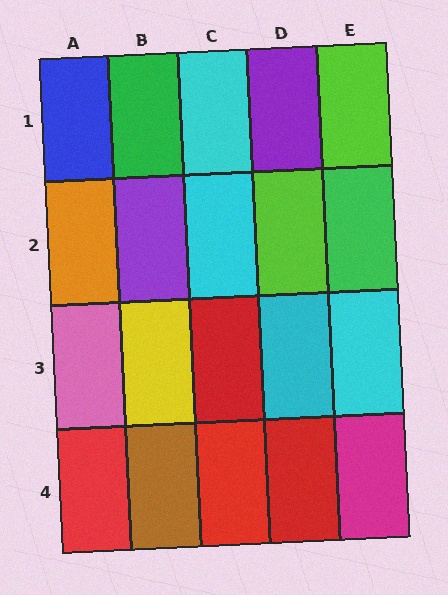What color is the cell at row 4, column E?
Magenta.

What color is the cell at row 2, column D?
Lime.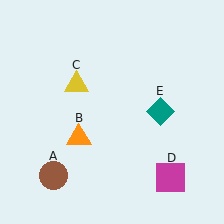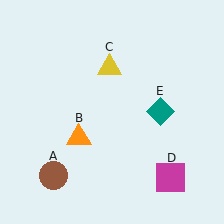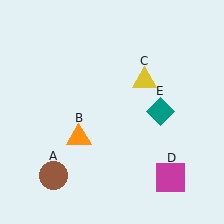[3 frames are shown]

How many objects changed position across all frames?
1 object changed position: yellow triangle (object C).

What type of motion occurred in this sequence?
The yellow triangle (object C) rotated clockwise around the center of the scene.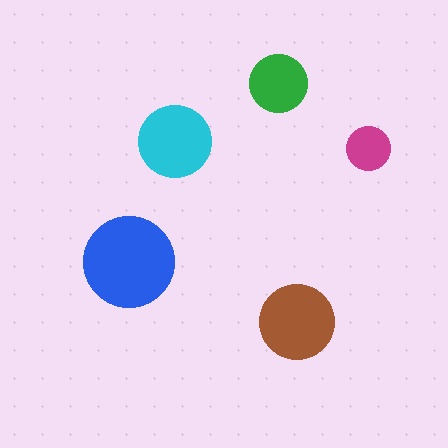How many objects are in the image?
There are 5 objects in the image.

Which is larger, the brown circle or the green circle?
The brown one.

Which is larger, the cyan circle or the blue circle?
The blue one.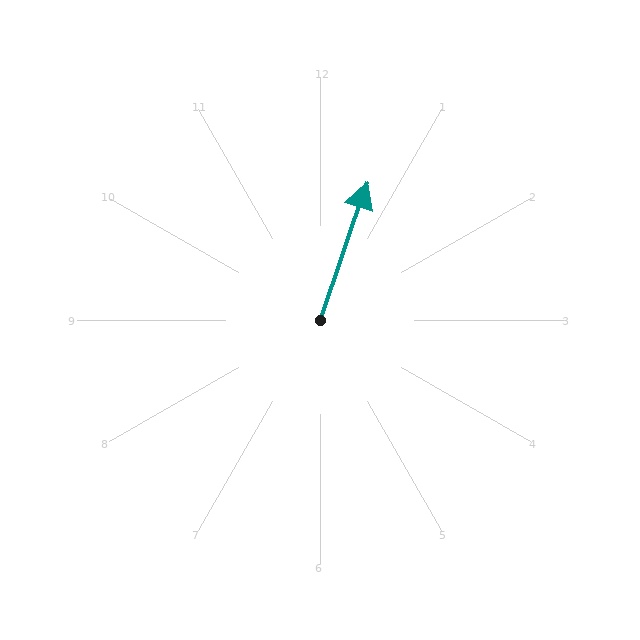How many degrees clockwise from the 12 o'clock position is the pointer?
Approximately 19 degrees.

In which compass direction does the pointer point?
North.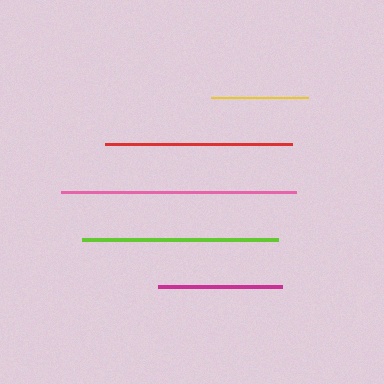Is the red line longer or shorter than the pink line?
The pink line is longer than the red line.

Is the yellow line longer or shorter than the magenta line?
The magenta line is longer than the yellow line.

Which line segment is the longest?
The pink line is the longest at approximately 235 pixels.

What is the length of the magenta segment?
The magenta segment is approximately 123 pixels long.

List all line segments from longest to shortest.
From longest to shortest: pink, lime, red, magenta, yellow.